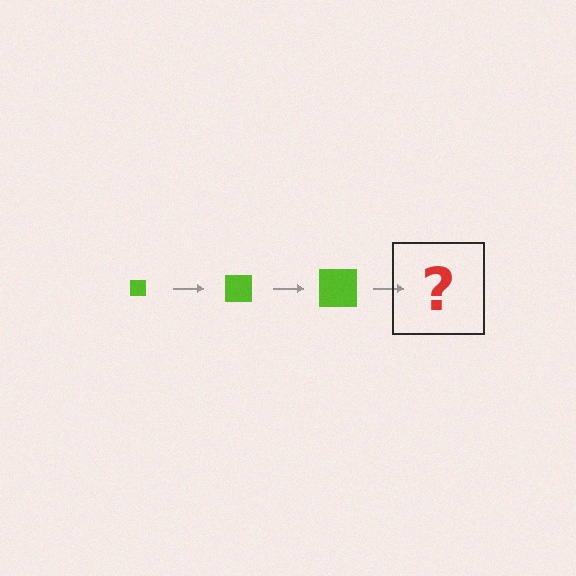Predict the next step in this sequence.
The next step is a lime square, larger than the previous one.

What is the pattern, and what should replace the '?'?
The pattern is that the square gets progressively larger each step. The '?' should be a lime square, larger than the previous one.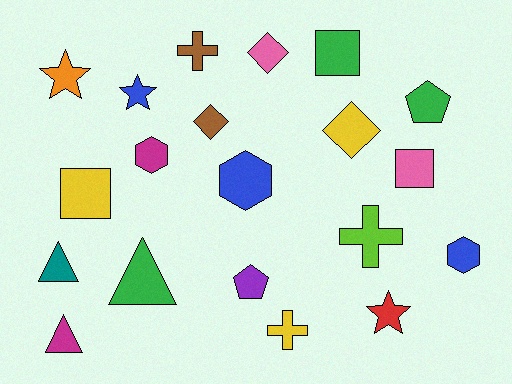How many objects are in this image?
There are 20 objects.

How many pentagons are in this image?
There are 2 pentagons.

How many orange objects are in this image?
There is 1 orange object.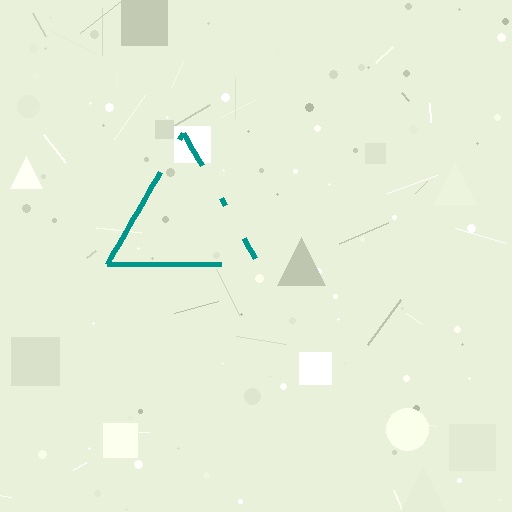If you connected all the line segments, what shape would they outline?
They would outline a triangle.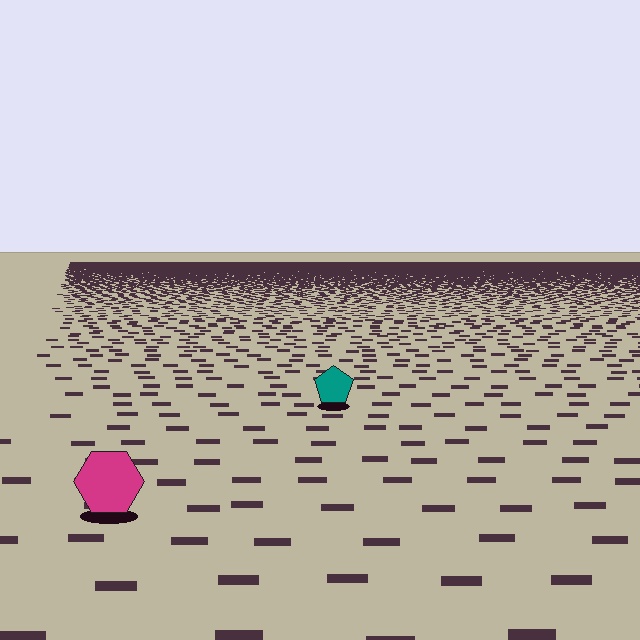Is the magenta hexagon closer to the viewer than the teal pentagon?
Yes. The magenta hexagon is closer — you can tell from the texture gradient: the ground texture is coarser near it.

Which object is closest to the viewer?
The magenta hexagon is closest. The texture marks near it are larger and more spread out.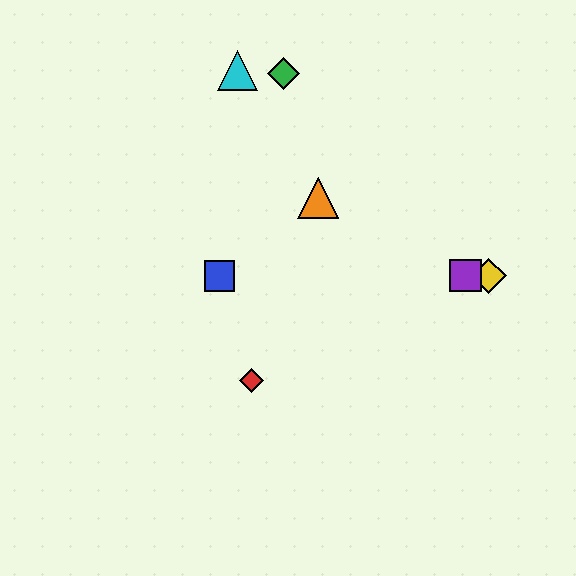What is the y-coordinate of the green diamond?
The green diamond is at y≈74.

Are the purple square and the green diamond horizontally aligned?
No, the purple square is at y≈276 and the green diamond is at y≈74.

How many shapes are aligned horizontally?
3 shapes (the blue square, the yellow diamond, the purple square) are aligned horizontally.